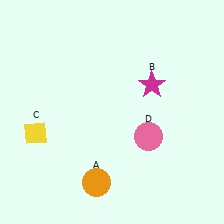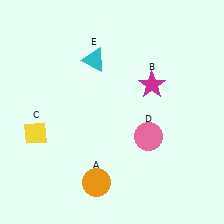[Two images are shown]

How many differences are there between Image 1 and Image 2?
There is 1 difference between the two images.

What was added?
A cyan triangle (E) was added in Image 2.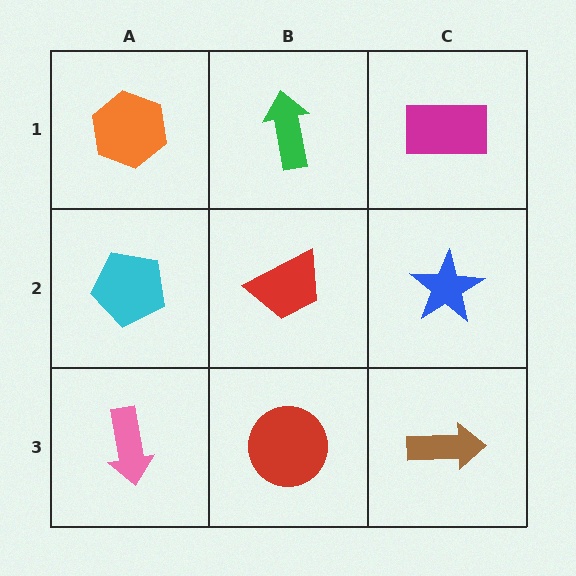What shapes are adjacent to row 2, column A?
An orange hexagon (row 1, column A), a pink arrow (row 3, column A), a red trapezoid (row 2, column B).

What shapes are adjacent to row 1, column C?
A blue star (row 2, column C), a green arrow (row 1, column B).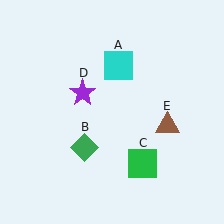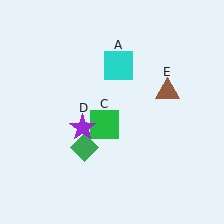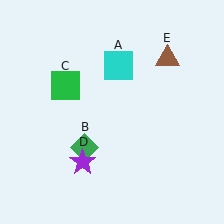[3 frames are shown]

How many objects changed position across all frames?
3 objects changed position: green square (object C), purple star (object D), brown triangle (object E).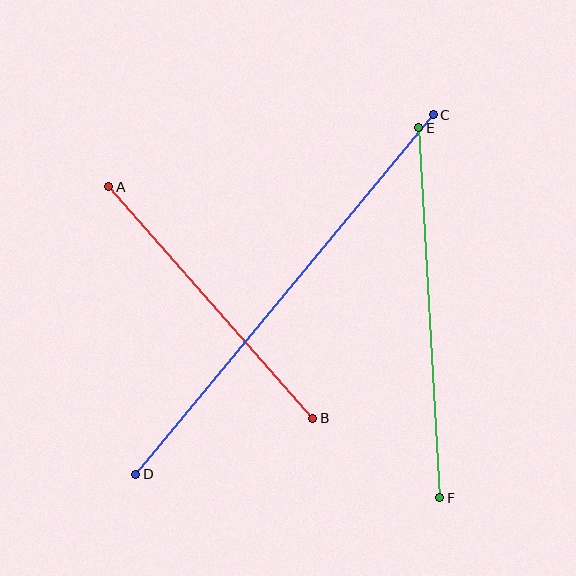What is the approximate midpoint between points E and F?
The midpoint is at approximately (429, 313) pixels.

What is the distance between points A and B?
The distance is approximately 309 pixels.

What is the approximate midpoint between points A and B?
The midpoint is at approximately (211, 303) pixels.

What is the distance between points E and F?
The distance is approximately 370 pixels.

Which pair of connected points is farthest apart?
Points C and D are farthest apart.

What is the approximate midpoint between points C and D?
The midpoint is at approximately (284, 294) pixels.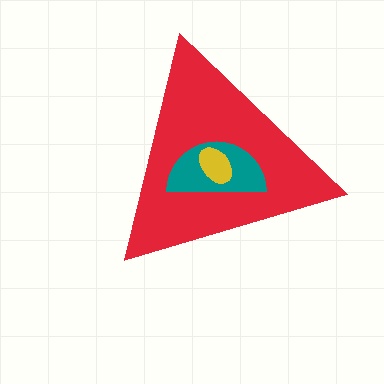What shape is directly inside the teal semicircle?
The yellow ellipse.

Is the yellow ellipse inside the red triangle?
Yes.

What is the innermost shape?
The yellow ellipse.